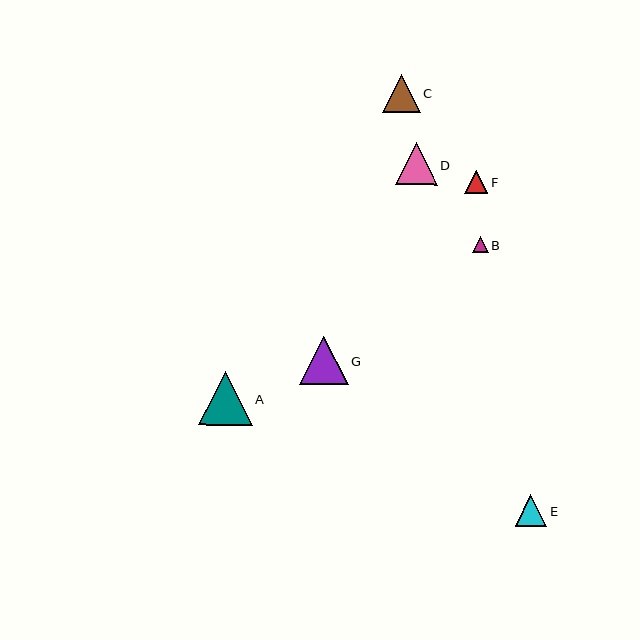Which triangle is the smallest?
Triangle B is the smallest with a size of approximately 16 pixels.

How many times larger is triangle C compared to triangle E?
Triangle C is approximately 1.2 times the size of triangle E.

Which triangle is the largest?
Triangle A is the largest with a size of approximately 54 pixels.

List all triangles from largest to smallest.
From largest to smallest: A, G, D, C, E, F, B.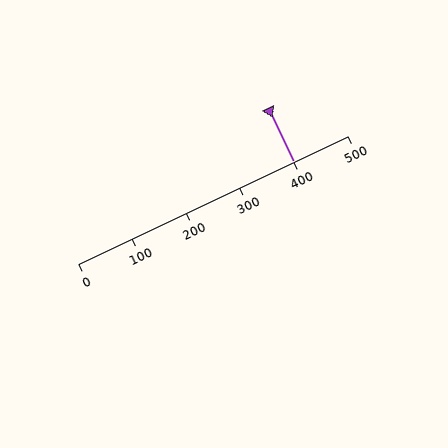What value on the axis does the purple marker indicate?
The marker indicates approximately 400.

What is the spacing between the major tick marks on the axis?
The major ticks are spaced 100 apart.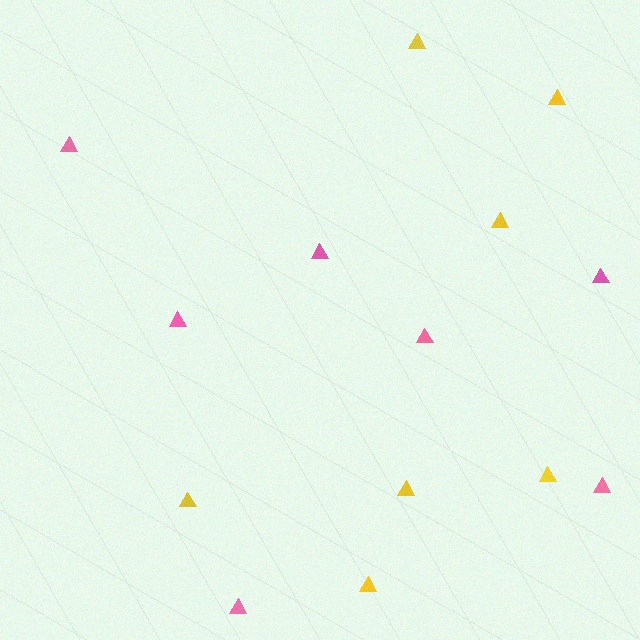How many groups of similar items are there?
There are 2 groups: one group of pink triangles (7) and one group of yellow triangles (7).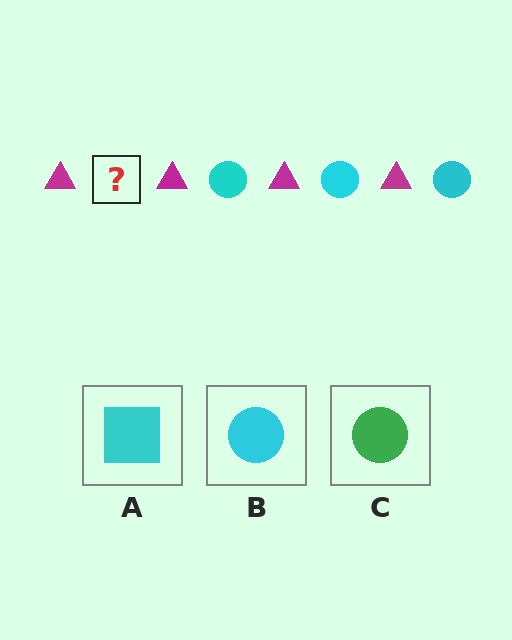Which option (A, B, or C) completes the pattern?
B.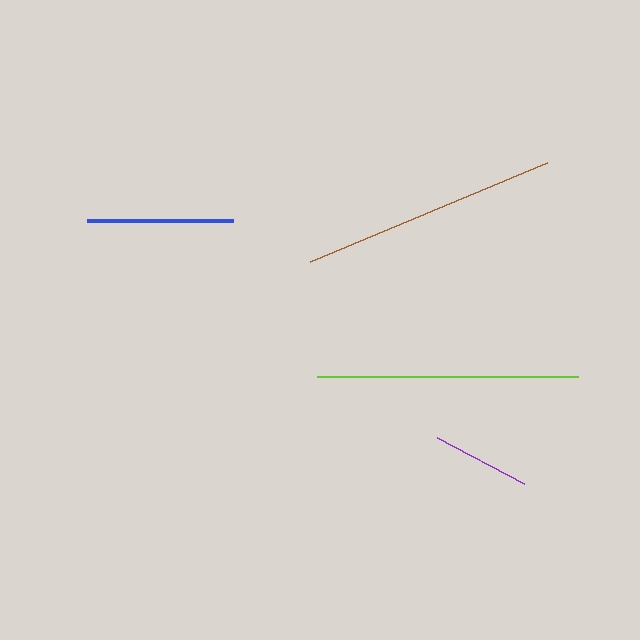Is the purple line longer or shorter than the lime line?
The lime line is longer than the purple line.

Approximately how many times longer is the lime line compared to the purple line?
The lime line is approximately 2.6 times the length of the purple line.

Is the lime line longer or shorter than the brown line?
The lime line is longer than the brown line.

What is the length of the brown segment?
The brown segment is approximately 257 pixels long.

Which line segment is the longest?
The lime line is the longest at approximately 260 pixels.